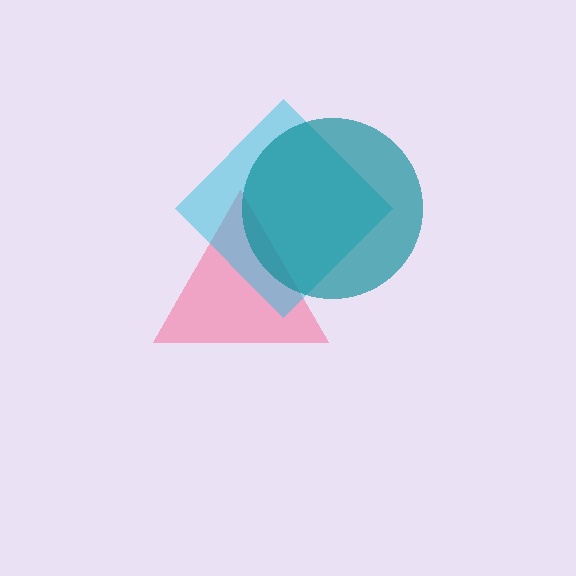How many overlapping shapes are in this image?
There are 3 overlapping shapes in the image.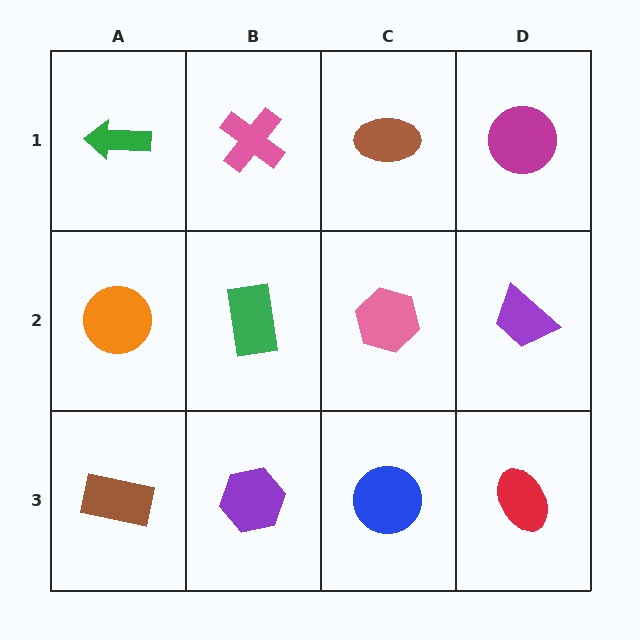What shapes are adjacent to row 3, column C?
A pink hexagon (row 2, column C), a purple hexagon (row 3, column B), a red ellipse (row 3, column D).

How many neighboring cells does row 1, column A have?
2.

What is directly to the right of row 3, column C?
A red ellipse.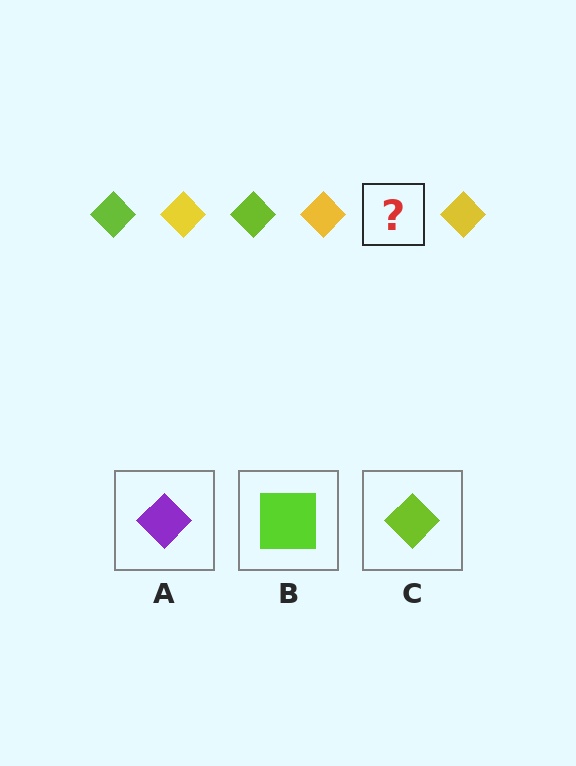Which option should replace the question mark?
Option C.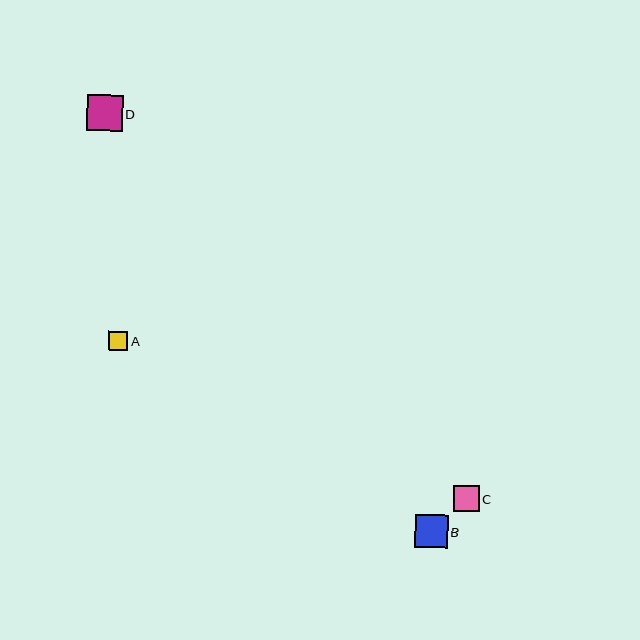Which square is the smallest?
Square A is the smallest with a size of approximately 20 pixels.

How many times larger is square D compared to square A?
Square D is approximately 1.8 times the size of square A.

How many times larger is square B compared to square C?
Square B is approximately 1.3 times the size of square C.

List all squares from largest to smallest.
From largest to smallest: D, B, C, A.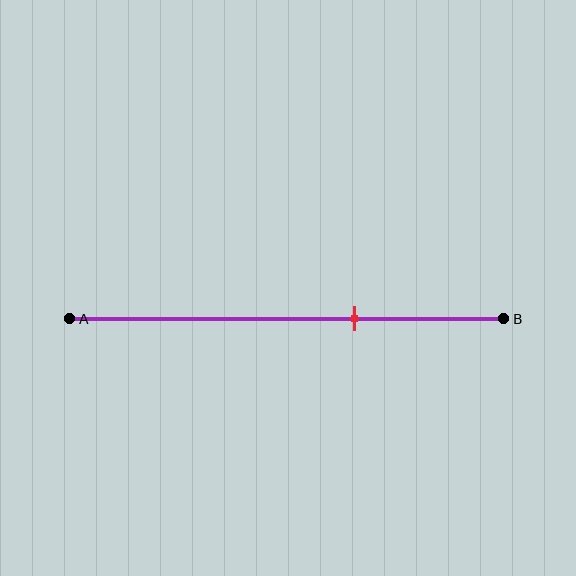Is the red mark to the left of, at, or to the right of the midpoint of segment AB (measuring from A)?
The red mark is to the right of the midpoint of segment AB.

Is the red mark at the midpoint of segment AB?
No, the mark is at about 65% from A, not at the 50% midpoint.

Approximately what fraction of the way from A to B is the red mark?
The red mark is approximately 65% of the way from A to B.